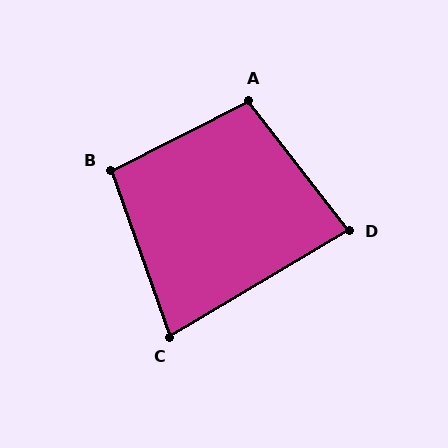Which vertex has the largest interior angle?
A, at approximately 101 degrees.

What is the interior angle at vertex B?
Approximately 97 degrees (obtuse).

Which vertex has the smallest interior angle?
C, at approximately 79 degrees.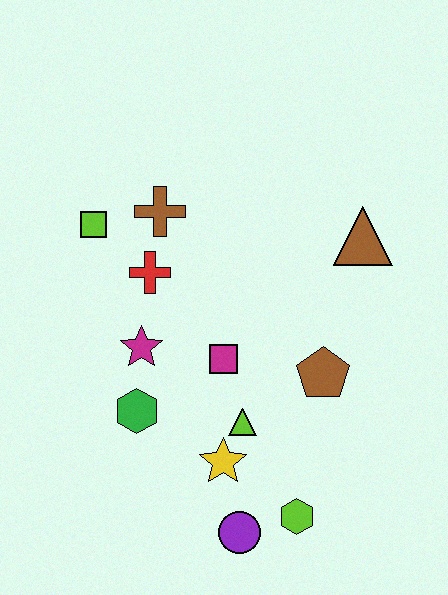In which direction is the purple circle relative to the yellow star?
The purple circle is below the yellow star.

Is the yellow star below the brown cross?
Yes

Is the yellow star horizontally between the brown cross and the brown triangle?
Yes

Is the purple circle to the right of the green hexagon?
Yes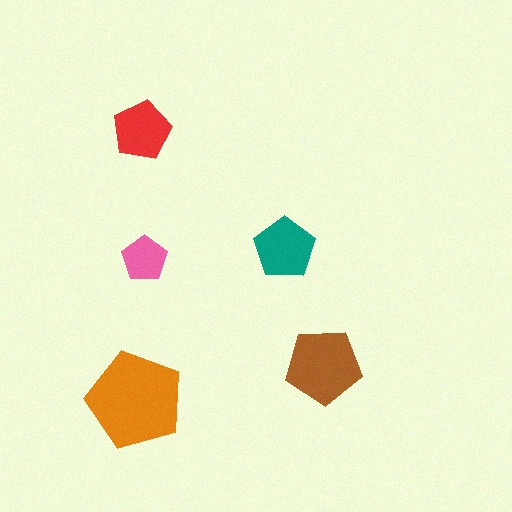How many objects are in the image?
There are 5 objects in the image.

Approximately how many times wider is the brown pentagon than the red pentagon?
About 1.5 times wider.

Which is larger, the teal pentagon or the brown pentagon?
The brown one.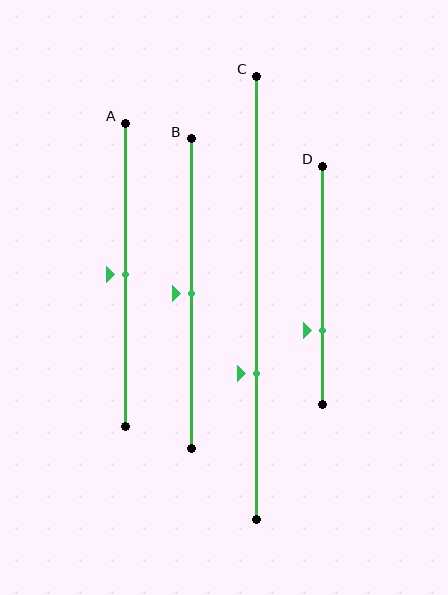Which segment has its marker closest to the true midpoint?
Segment A has its marker closest to the true midpoint.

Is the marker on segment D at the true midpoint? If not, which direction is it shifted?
No, the marker on segment D is shifted downward by about 19% of the segment length.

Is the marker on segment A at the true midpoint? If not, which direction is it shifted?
Yes, the marker on segment A is at the true midpoint.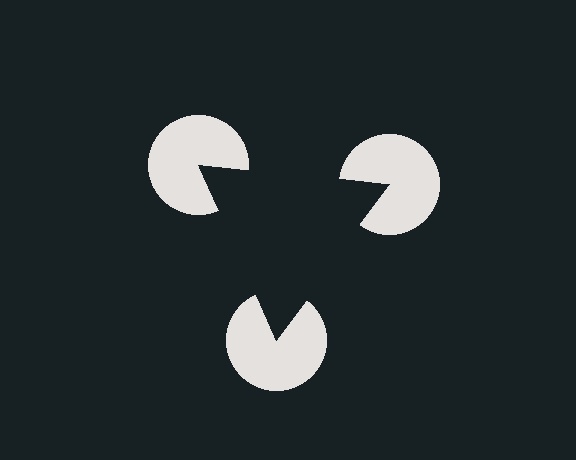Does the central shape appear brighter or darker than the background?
It typically appears slightly darker than the background, even though no actual brightness change is drawn.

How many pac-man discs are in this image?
There are 3 — one at each vertex of the illusory triangle.